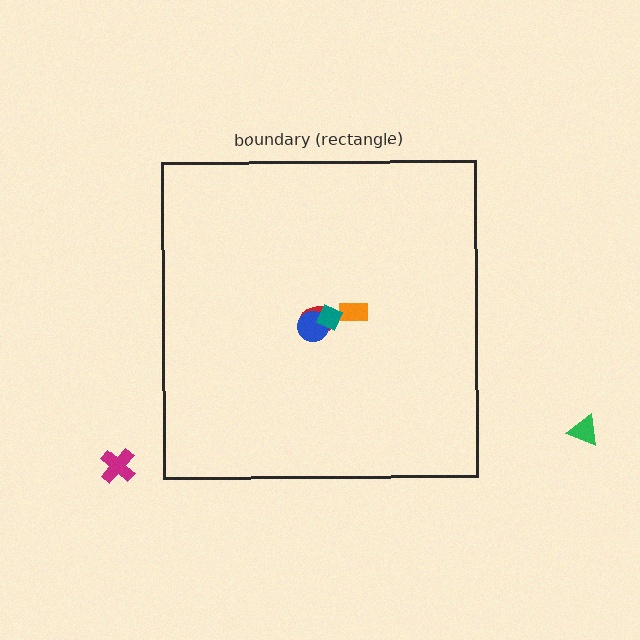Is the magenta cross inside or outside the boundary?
Outside.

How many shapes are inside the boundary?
4 inside, 2 outside.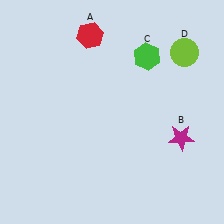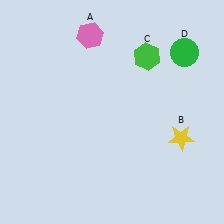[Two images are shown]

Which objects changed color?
A changed from red to pink. B changed from magenta to yellow. D changed from lime to green.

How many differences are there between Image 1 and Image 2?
There are 3 differences between the two images.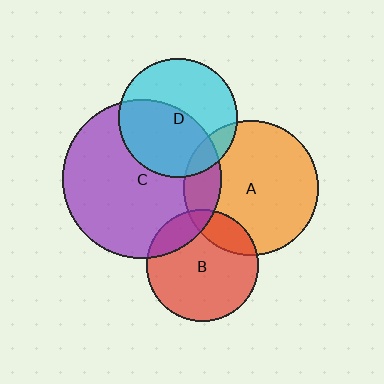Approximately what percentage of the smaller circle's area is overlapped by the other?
Approximately 10%.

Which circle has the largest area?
Circle C (purple).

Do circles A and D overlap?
Yes.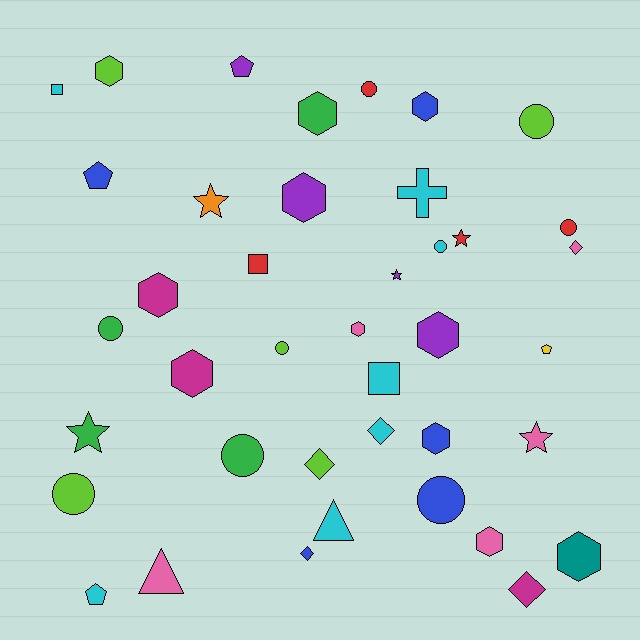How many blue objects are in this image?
There are 5 blue objects.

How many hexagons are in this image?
There are 11 hexagons.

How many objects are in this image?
There are 40 objects.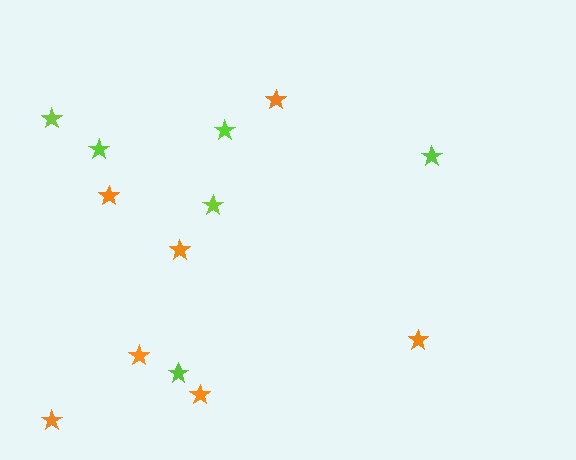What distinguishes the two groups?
There are 2 groups: one group of orange stars (7) and one group of lime stars (6).